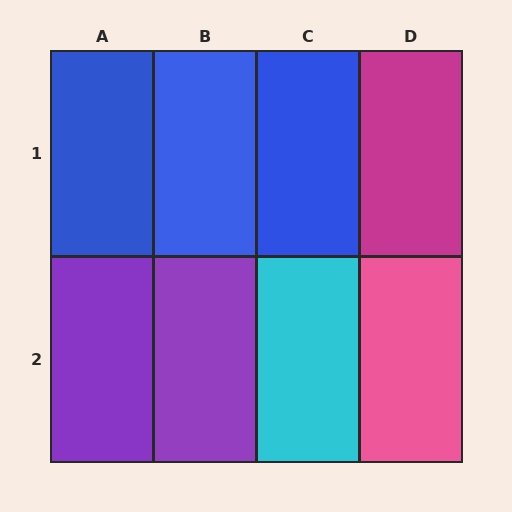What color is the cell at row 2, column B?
Purple.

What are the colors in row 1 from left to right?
Blue, blue, blue, magenta.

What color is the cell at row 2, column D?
Pink.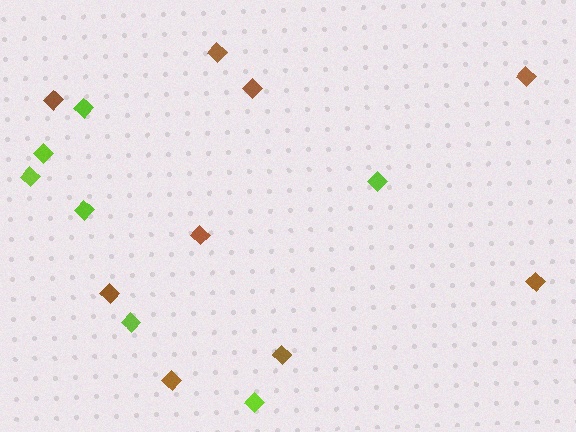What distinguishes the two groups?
There are 2 groups: one group of brown diamonds (9) and one group of lime diamonds (7).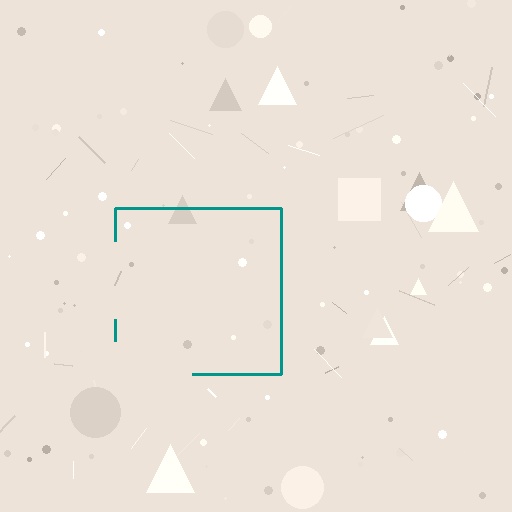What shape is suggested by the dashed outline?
The dashed outline suggests a square.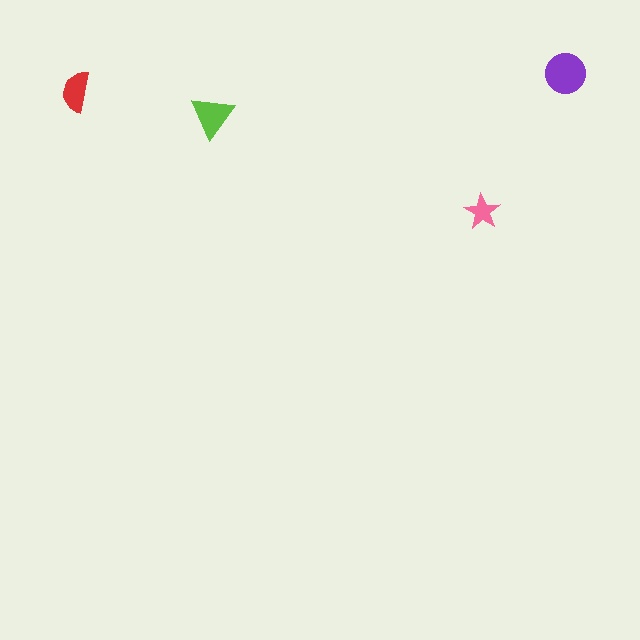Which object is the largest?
The purple circle.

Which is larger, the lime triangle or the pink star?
The lime triangle.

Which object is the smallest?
The pink star.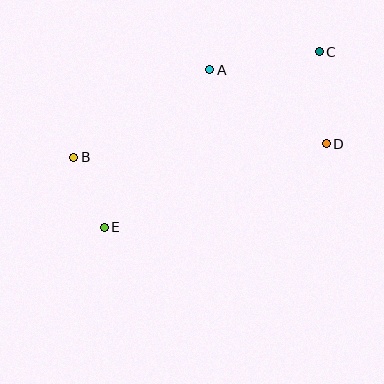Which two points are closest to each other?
Points B and E are closest to each other.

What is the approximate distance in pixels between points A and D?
The distance between A and D is approximately 138 pixels.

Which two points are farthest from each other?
Points C and E are farthest from each other.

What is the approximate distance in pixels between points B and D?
The distance between B and D is approximately 253 pixels.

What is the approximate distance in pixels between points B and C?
The distance between B and C is approximately 267 pixels.